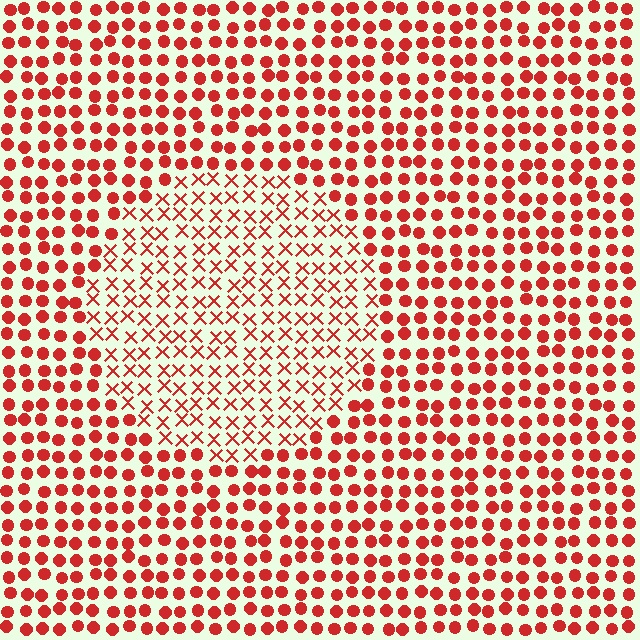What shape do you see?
I see a circle.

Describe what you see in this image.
The image is filled with small red elements arranged in a uniform grid. A circle-shaped region contains X marks, while the surrounding area contains circles. The boundary is defined purely by the change in element shape.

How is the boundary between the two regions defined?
The boundary is defined by a change in element shape: X marks inside vs. circles outside. All elements share the same color and spacing.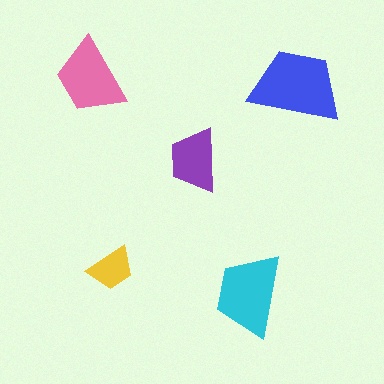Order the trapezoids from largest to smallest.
the blue one, the cyan one, the pink one, the purple one, the yellow one.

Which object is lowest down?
The cyan trapezoid is bottommost.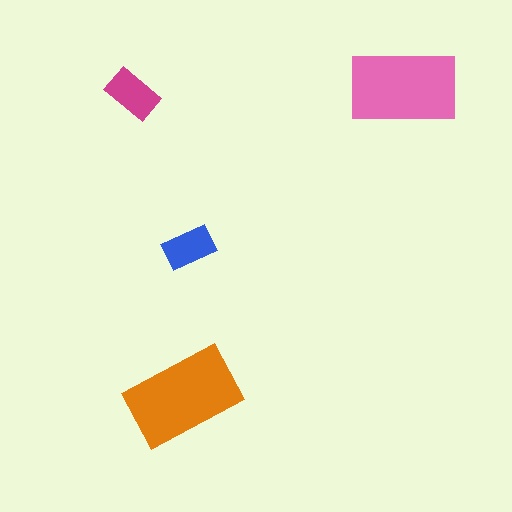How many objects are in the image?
There are 4 objects in the image.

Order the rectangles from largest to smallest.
the orange one, the pink one, the magenta one, the blue one.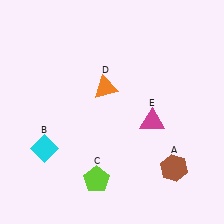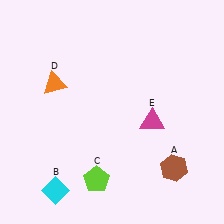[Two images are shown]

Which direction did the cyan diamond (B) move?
The cyan diamond (B) moved down.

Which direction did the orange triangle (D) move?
The orange triangle (D) moved left.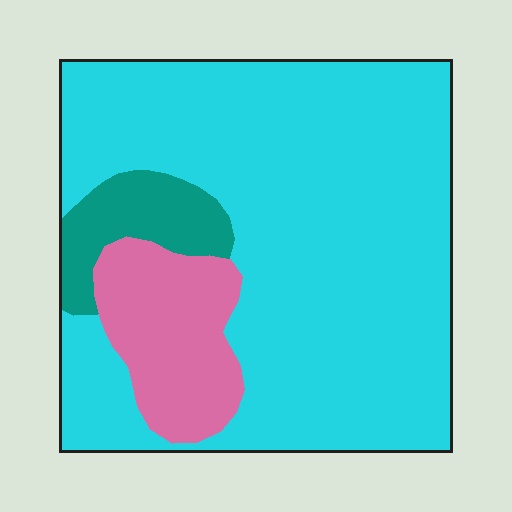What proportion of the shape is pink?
Pink takes up less than a sixth of the shape.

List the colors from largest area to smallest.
From largest to smallest: cyan, pink, teal.